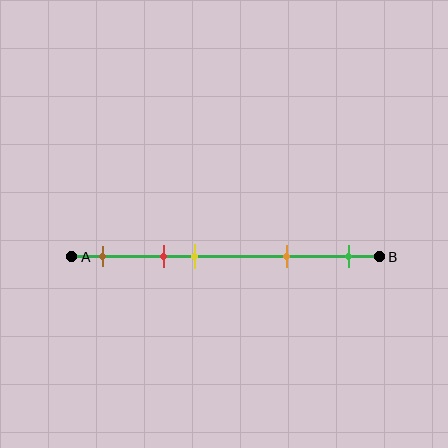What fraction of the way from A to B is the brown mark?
The brown mark is approximately 10% (0.1) of the way from A to B.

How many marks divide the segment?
There are 5 marks dividing the segment.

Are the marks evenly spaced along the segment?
No, the marks are not evenly spaced.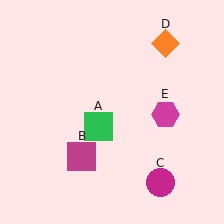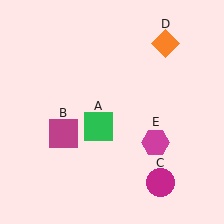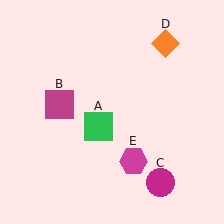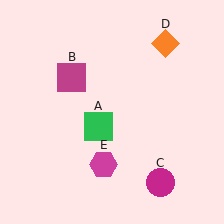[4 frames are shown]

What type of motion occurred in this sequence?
The magenta square (object B), magenta hexagon (object E) rotated clockwise around the center of the scene.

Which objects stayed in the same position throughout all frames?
Green square (object A) and magenta circle (object C) and orange diamond (object D) remained stationary.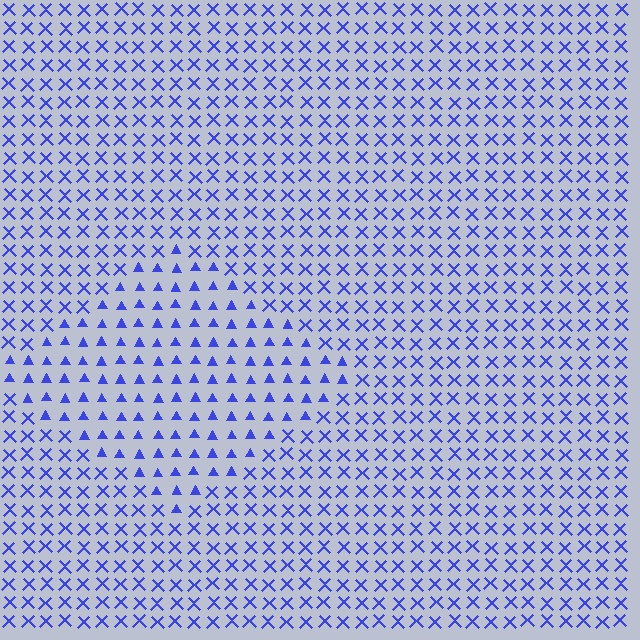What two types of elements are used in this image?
The image uses triangles inside the diamond region and X marks outside it.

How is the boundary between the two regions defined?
The boundary is defined by a change in element shape: triangles inside vs. X marks outside. All elements share the same color and spacing.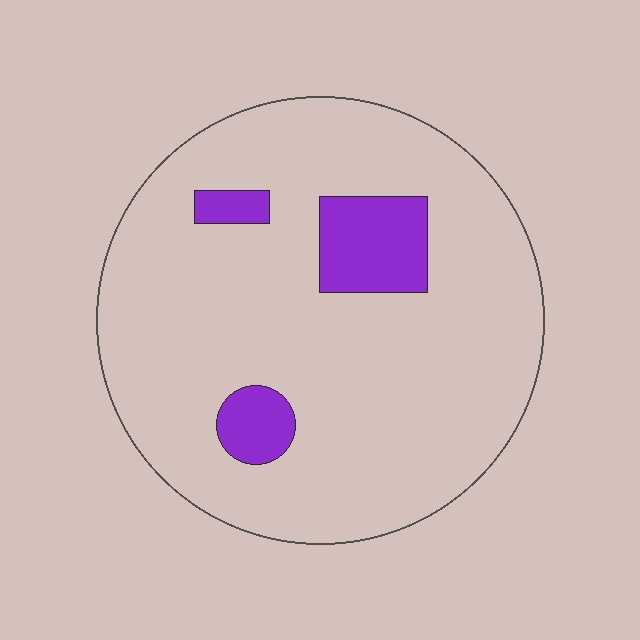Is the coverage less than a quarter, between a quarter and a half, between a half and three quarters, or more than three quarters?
Less than a quarter.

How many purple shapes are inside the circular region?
3.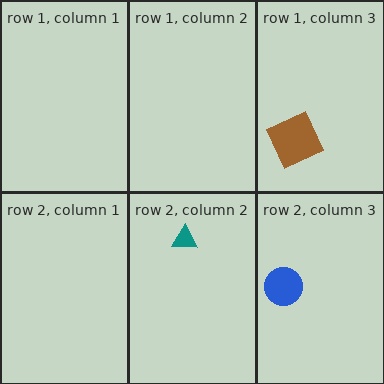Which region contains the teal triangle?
The row 2, column 2 region.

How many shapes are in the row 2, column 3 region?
1.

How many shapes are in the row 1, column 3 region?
1.